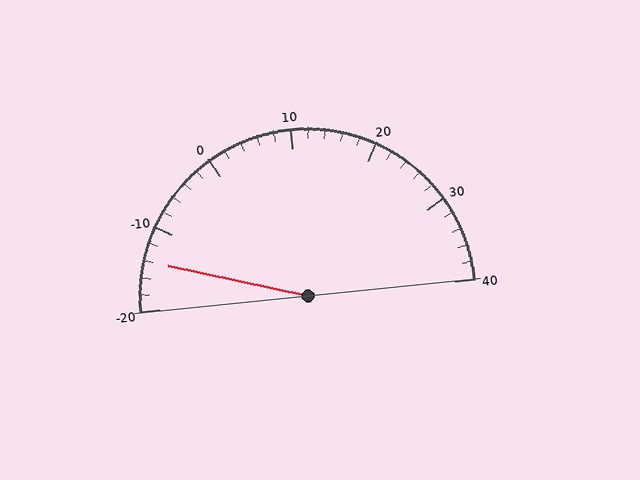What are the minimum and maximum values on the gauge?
The gauge ranges from -20 to 40.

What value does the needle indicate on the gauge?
The needle indicates approximately -14.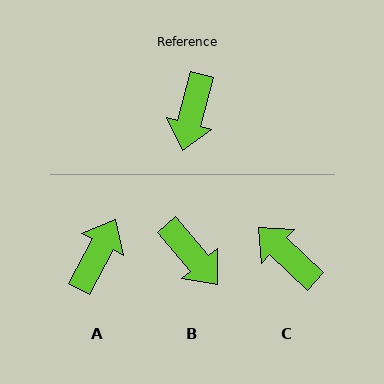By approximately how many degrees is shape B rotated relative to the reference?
Approximately 55 degrees counter-clockwise.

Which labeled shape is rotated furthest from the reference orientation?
A, about 167 degrees away.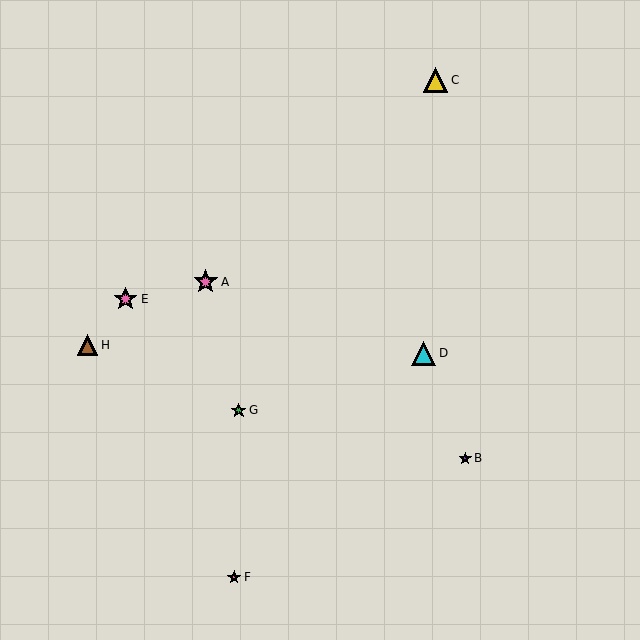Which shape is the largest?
The yellow triangle (labeled C) is the largest.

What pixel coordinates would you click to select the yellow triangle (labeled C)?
Click at (435, 80) to select the yellow triangle C.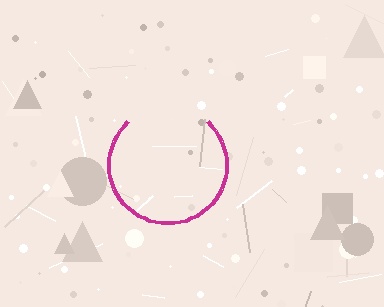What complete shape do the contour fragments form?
The contour fragments form a circle.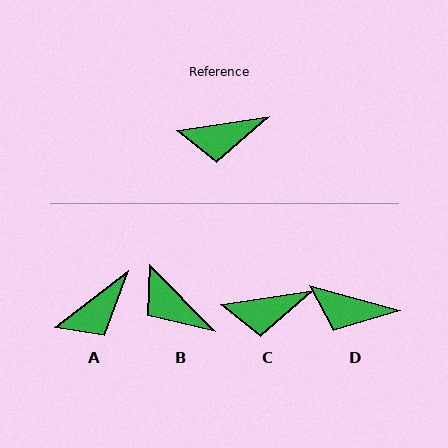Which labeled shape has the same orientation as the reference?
C.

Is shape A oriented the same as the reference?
No, it is off by about 29 degrees.